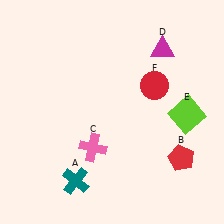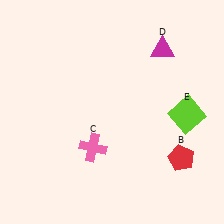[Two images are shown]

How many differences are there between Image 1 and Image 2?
There are 2 differences between the two images.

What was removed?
The teal cross (A), the red circle (F) were removed in Image 2.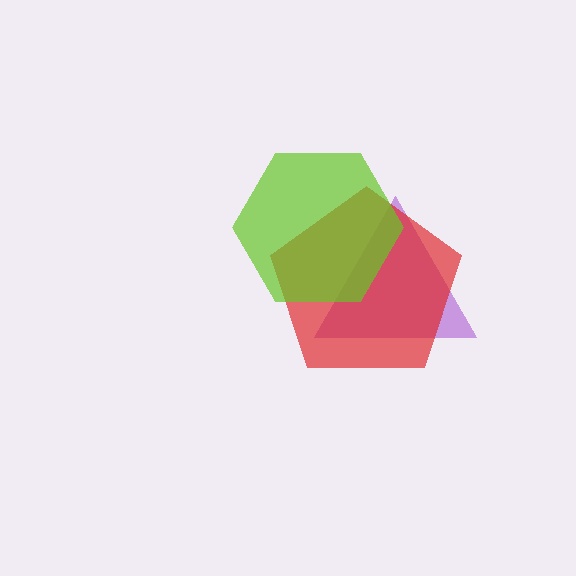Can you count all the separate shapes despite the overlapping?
Yes, there are 3 separate shapes.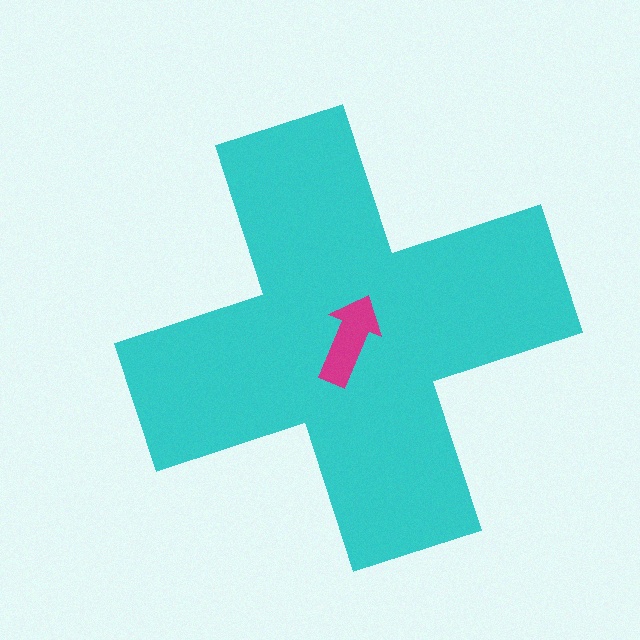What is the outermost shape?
The cyan cross.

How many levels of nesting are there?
2.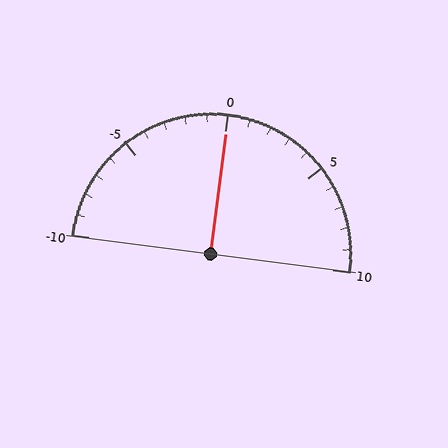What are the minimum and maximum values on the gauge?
The gauge ranges from -10 to 10.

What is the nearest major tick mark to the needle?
The nearest major tick mark is 0.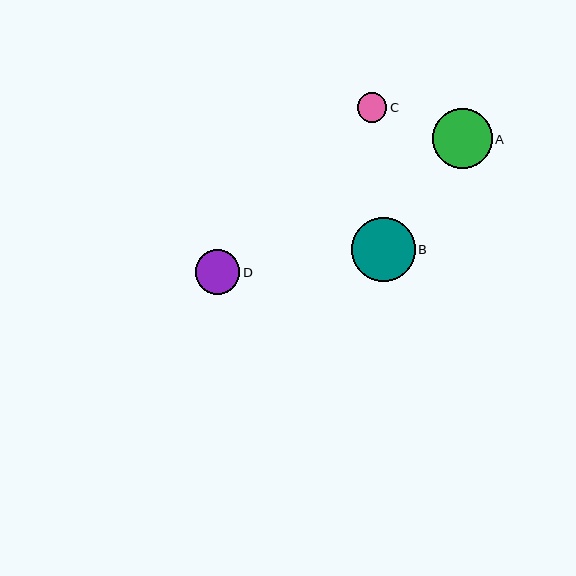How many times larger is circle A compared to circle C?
Circle A is approximately 2.0 times the size of circle C.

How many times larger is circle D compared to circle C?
Circle D is approximately 1.5 times the size of circle C.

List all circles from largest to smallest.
From largest to smallest: B, A, D, C.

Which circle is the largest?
Circle B is the largest with a size of approximately 64 pixels.